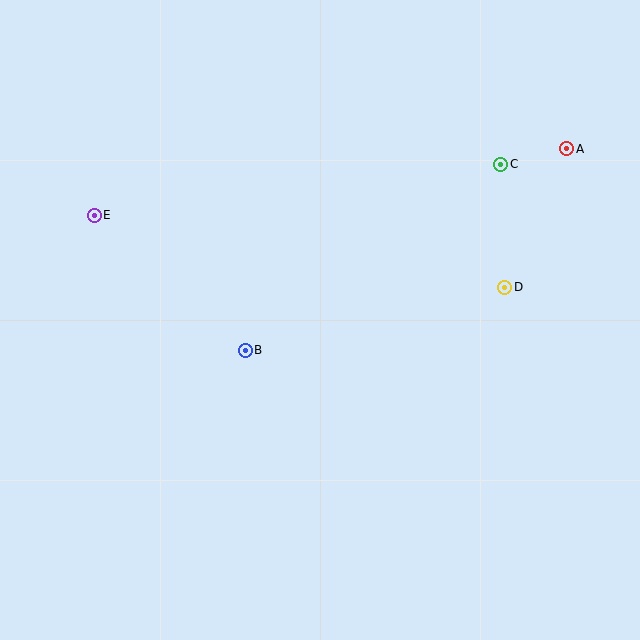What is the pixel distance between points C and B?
The distance between C and B is 316 pixels.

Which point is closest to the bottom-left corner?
Point B is closest to the bottom-left corner.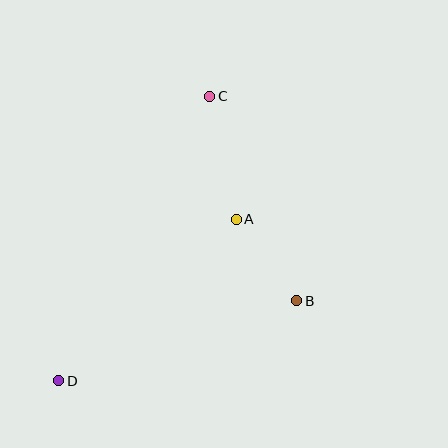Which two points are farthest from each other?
Points C and D are farthest from each other.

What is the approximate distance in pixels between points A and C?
The distance between A and C is approximately 126 pixels.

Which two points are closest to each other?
Points A and B are closest to each other.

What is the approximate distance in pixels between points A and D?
The distance between A and D is approximately 240 pixels.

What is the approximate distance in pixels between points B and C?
The distance between B and C is approximately 222 pixels.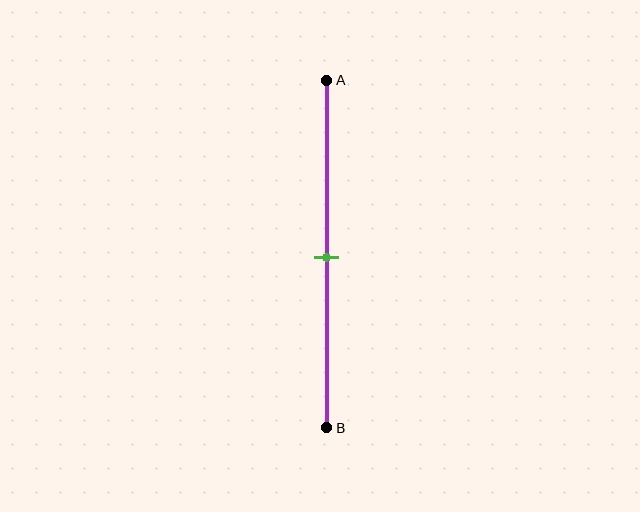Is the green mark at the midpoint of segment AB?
Yes, the mark is approximately at the midpoint.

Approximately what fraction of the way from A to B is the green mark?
The green mark is approximately 50% of the way from A to B.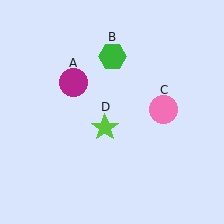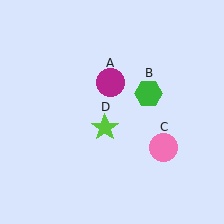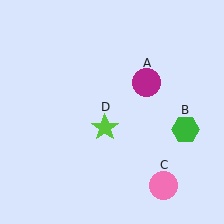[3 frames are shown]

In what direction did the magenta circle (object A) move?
The magenta circle (object A) moved right.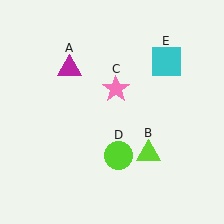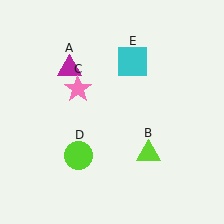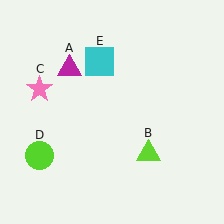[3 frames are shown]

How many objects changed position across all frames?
3 objects changed position: pink star (object C), lime circle (object D), cyan square (object E).